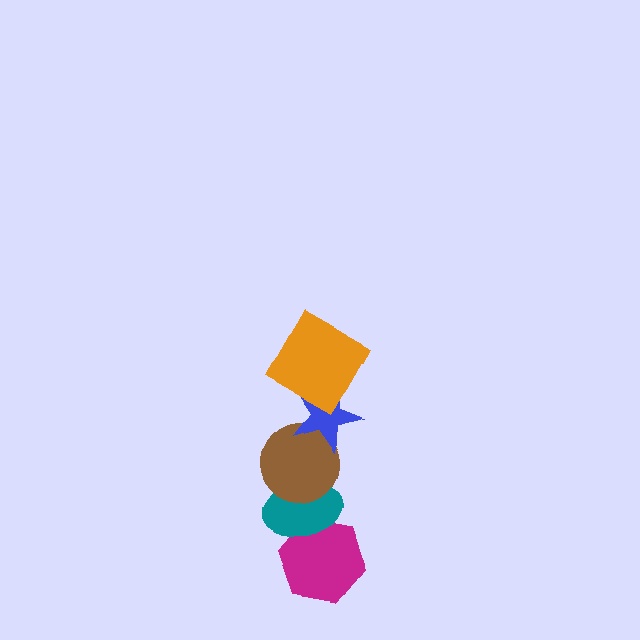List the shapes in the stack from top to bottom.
From top to bottom: the orange diamond, the blue star, the brown circle, the teal ellipse, the magenta hexagon.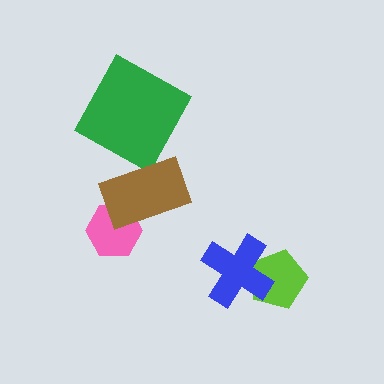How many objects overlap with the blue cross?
1 object overlaps with the blue cross.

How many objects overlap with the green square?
0 objects overlap with the green square.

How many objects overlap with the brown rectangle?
1 object overlaps with the brown rectangle.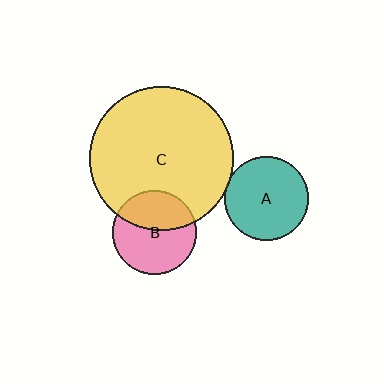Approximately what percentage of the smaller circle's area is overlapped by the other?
Approximately 40%.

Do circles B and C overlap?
Yes.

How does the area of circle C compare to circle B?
Approximately 3.0 times.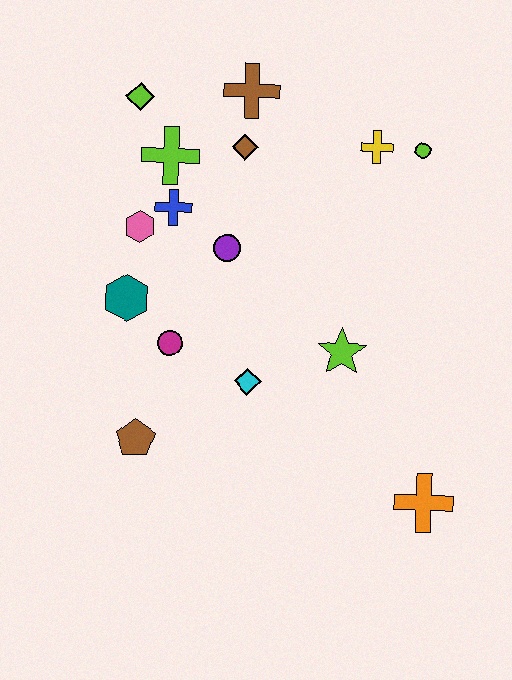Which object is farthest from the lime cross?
The orange cross is farthest from the lime cross.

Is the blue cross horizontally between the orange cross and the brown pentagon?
Yes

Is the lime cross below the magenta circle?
No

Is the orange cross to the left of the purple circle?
No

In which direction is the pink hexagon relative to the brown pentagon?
The pink hexagon is above the brown pentagon.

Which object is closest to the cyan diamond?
The magenta circle is closest to the cyan diamond.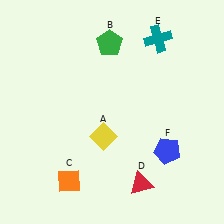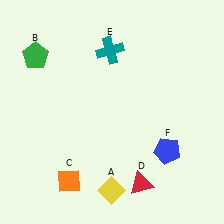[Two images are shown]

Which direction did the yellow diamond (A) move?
The yellow diamond (A) moved down.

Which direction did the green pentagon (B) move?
The green pentagon (B) moved left.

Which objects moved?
The objects that moved are: the yellow diamond (A), the green pentagon (B), the teal cross (E).